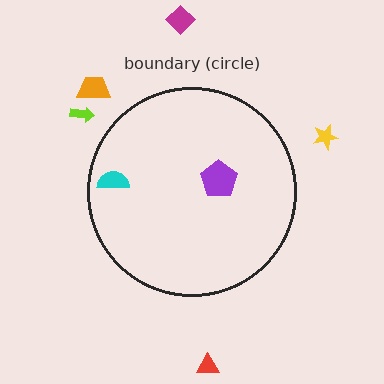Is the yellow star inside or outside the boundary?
Outside.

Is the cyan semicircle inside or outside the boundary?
Inside.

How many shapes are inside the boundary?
2 inside, 5 outside.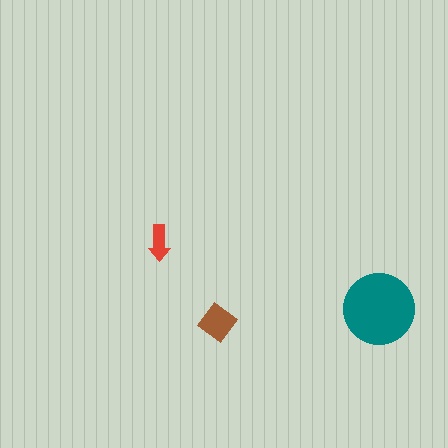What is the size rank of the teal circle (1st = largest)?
1st.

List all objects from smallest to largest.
The red arrow, the brown diamond, the teal circle.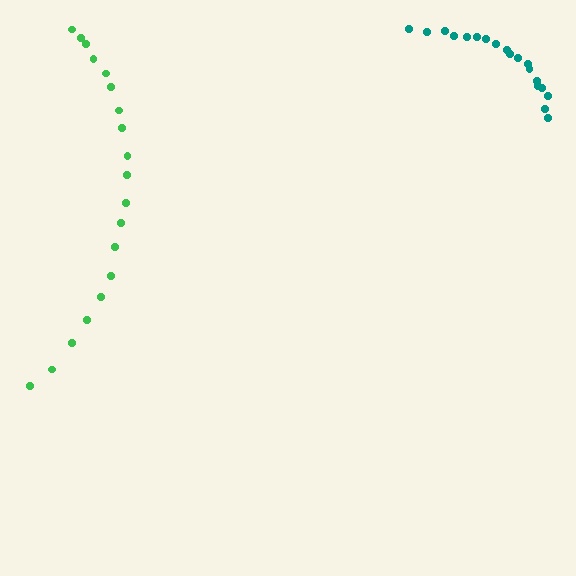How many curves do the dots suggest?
There are 2 distinct paths.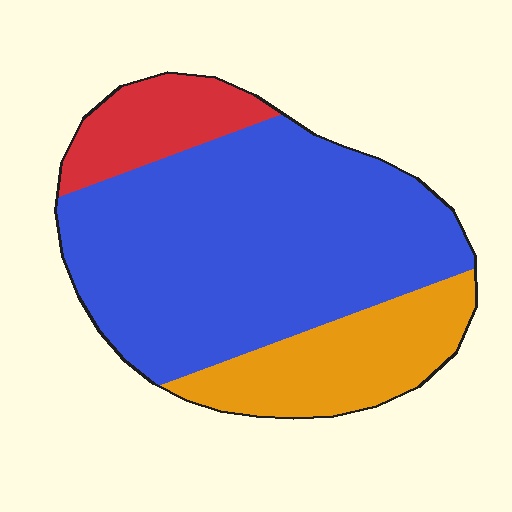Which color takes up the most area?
Blue, at roughly 65%.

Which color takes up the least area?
Red, at roughly 15%.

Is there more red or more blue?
Blue.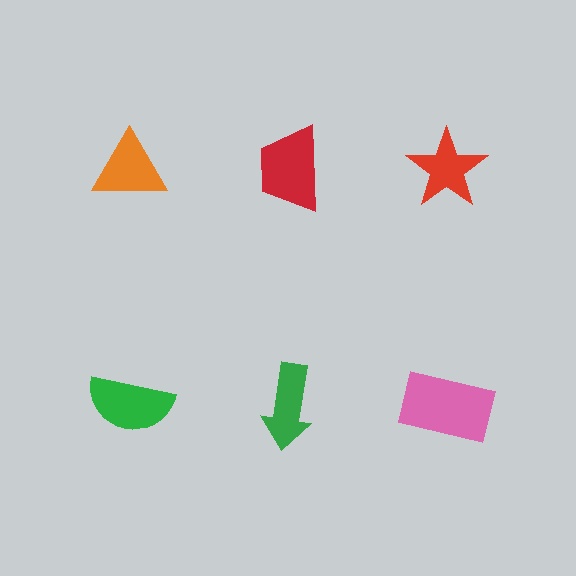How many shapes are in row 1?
3 shapes.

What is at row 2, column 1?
A green semicircle.